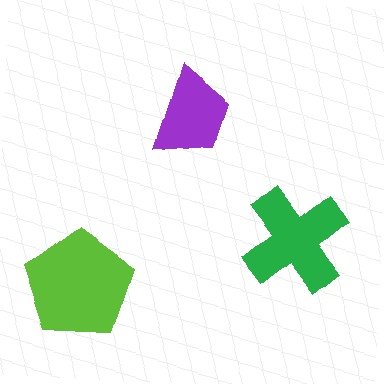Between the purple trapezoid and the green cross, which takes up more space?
The green cross.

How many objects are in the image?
There are 3 objects in the image.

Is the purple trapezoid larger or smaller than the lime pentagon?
Smaller.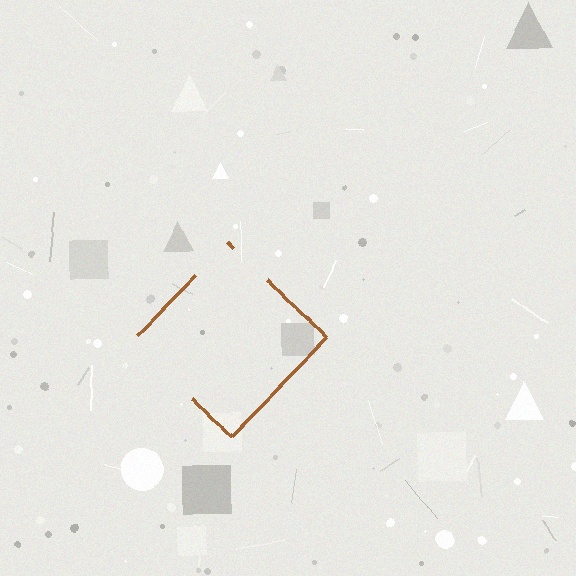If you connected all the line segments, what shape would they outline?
They would outline a diamond.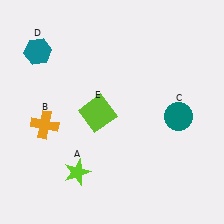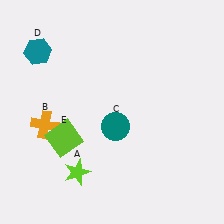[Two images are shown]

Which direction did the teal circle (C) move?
The teal circle (C) moved left.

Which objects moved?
The objects that moved are: the teal circle (C), the lime square (E).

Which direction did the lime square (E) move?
The lime square (E) moved left.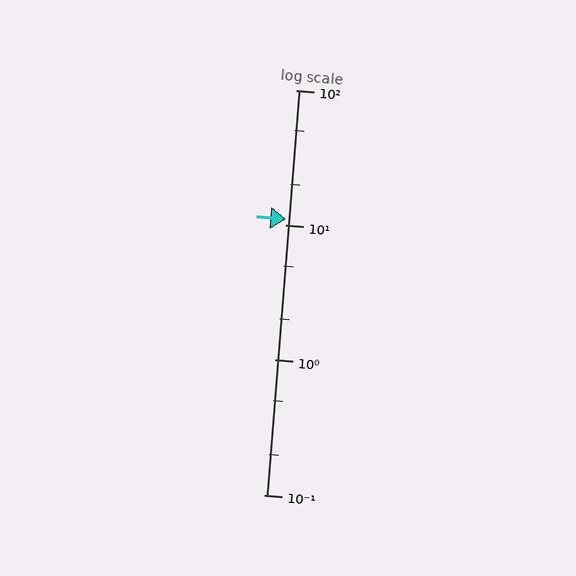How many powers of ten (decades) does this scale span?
The scale spans 3 decades, from 0.1 to 100.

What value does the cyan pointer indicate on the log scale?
The pointer indicates approximately 11.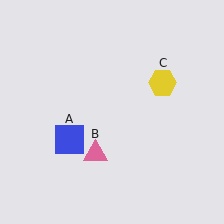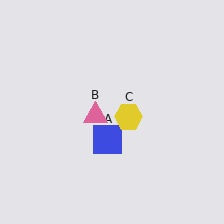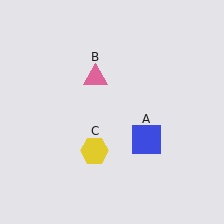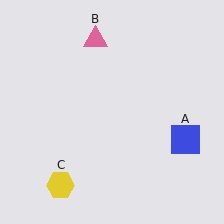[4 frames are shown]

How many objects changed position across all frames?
3 objects changed position: blue square (object A), pink triangle (object B), yellow hexagon (object C).